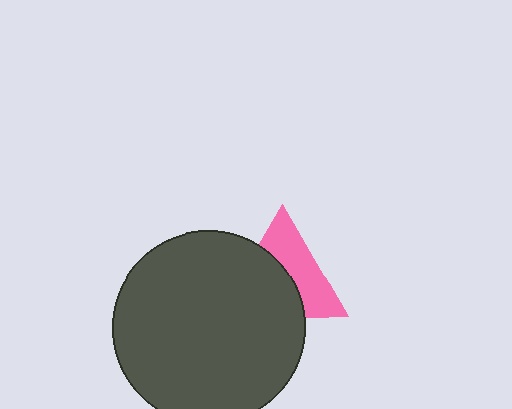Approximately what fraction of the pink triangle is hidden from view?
Roughly 51% of the pink triangle is hidden behind the dark gray circle.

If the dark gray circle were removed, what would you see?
You would see the complete pink triangle.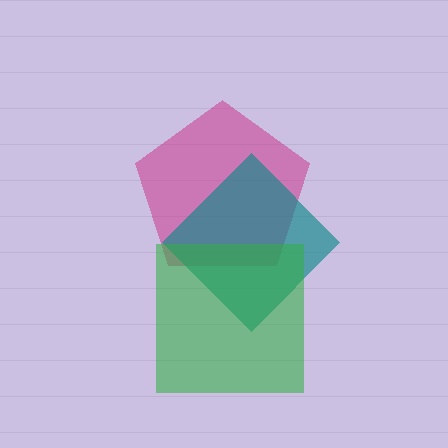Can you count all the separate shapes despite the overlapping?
Yes, there are 3 separate shapes.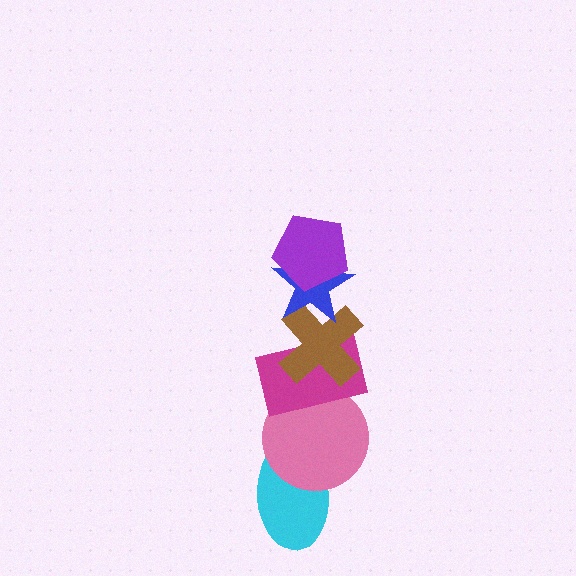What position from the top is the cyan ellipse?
The cyan ellipse is 6th from the top.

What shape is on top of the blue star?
The purple pentagon is on top of the blue star.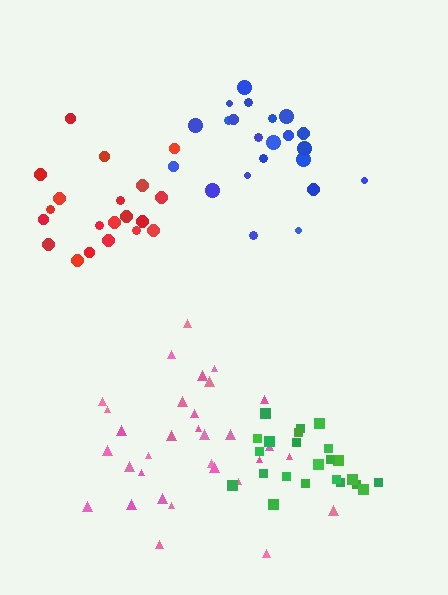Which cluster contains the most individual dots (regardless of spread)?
Pink (32).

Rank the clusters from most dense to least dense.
green, blue, red, pink.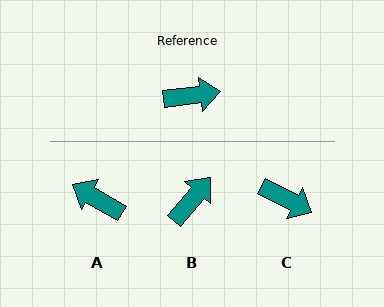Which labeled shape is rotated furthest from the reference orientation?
A, about 142 degrees away.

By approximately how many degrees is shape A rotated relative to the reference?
Approximately 142 degrees counter-clockwise.